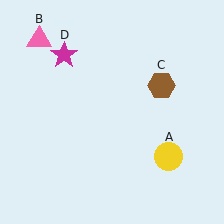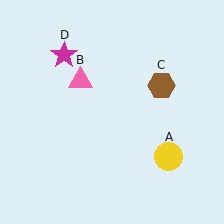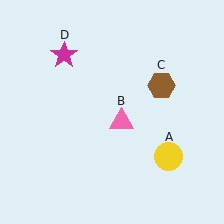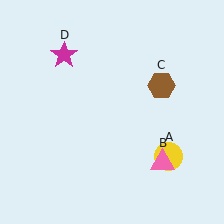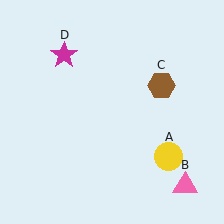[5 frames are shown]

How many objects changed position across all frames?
1 object changed position: pink triangle (object B).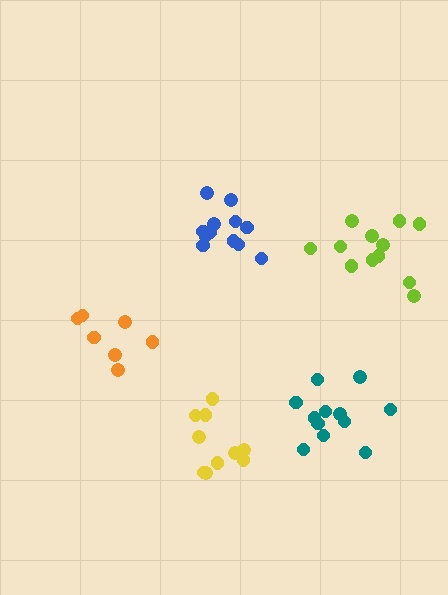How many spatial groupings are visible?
There are 5 spatial groupings.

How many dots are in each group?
Group 1: 12 dots, Group 2: 10 dots, Group 3: 12 dots, Group 4: 12 dots, Group 5: 7 dots (53 total).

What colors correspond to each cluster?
The clusters are colored: teal, yellow, blue, lime, orange.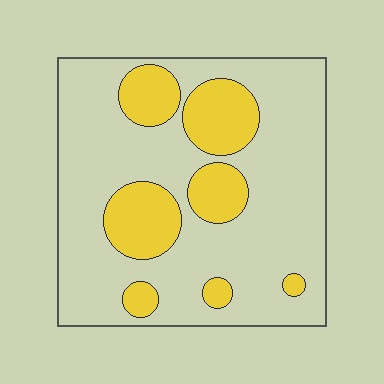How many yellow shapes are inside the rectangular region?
7.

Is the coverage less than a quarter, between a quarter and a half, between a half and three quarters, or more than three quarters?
Less than a quarter.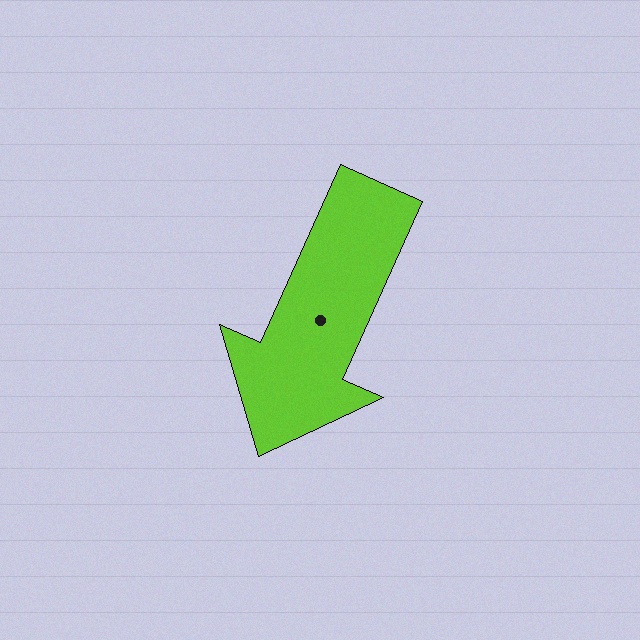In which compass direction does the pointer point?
Southwest.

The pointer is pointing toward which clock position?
Roughly 7 o'clock.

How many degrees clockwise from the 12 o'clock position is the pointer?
Approximately 204 degrees.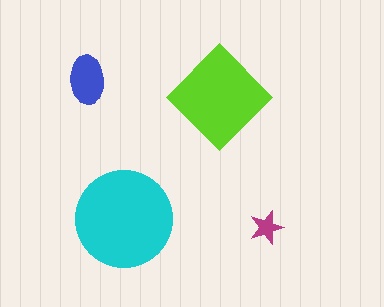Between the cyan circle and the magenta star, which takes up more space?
The cyan circle.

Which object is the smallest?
The magenta star.